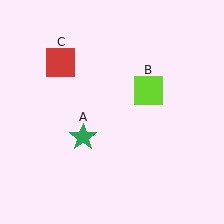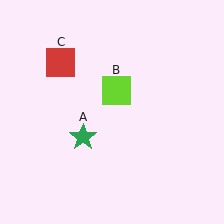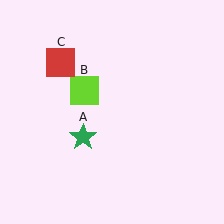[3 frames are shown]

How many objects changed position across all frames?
1 object changed position: lime square (object B).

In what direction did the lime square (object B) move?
The lime square (object B) moved left.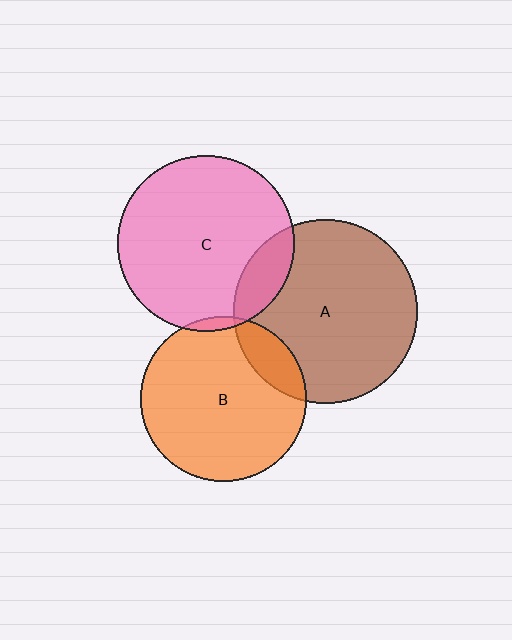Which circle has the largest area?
Circle A (brown).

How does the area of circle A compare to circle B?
Approximately 1.2 times.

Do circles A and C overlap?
Yes.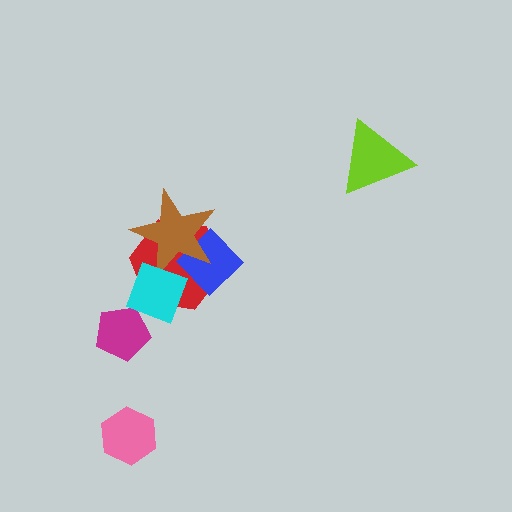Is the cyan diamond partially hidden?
No, no other shape covers it.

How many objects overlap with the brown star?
3 objects overlap with the brown star.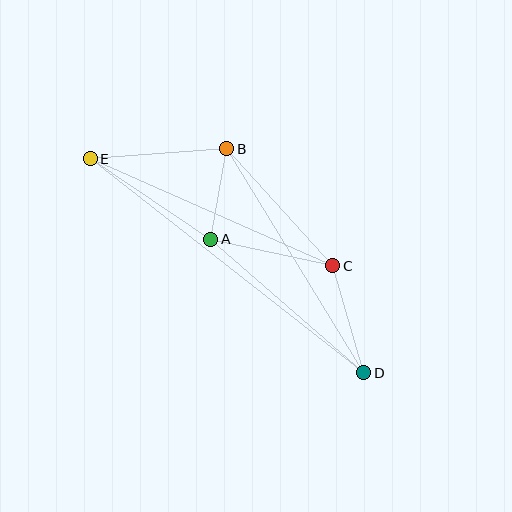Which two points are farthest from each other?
Points D and E are farthest from each other.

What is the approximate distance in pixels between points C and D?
The distance between C and D is approximately 111 pixels.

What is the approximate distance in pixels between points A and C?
The distance between A and C is approximately 125 pixels.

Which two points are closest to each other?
Points A and B are closest to each other.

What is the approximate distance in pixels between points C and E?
The distance between C and E is approximately 265 pixels.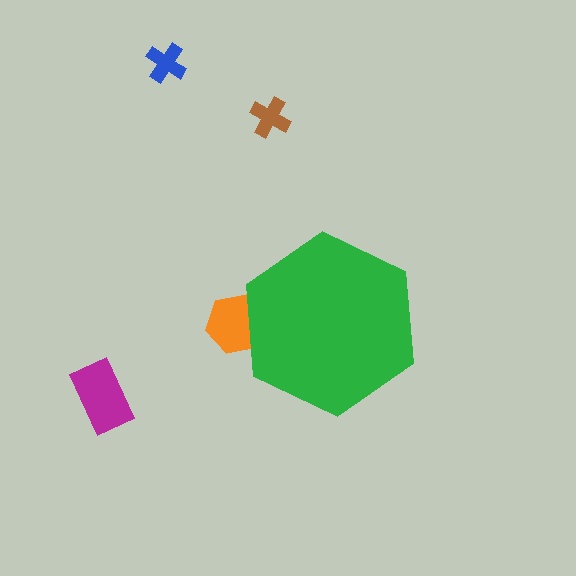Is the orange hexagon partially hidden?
Yes, the orange hexagon is partially hidden behind the green hexagon.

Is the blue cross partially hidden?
No, the blue cross is fully visible.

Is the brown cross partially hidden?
No, the brown cross is fully visible.